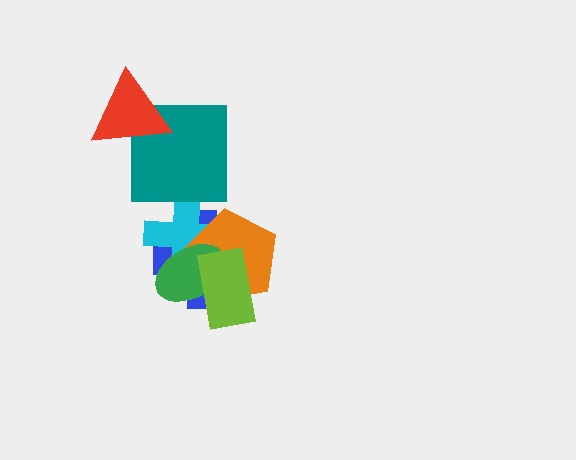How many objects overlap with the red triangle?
1 object overlaps with the red triangle.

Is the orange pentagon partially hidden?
Yes, it is partially covered by another shape.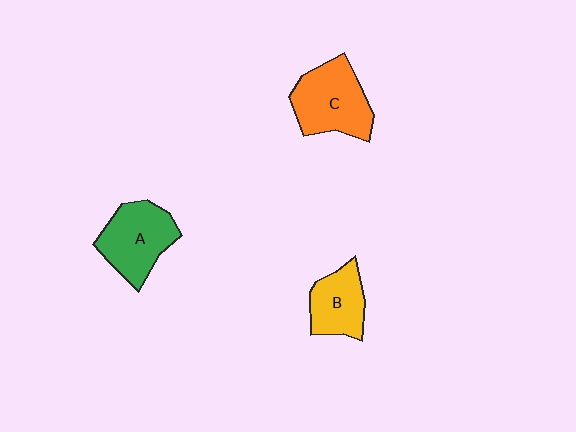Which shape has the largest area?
Shape C (orange).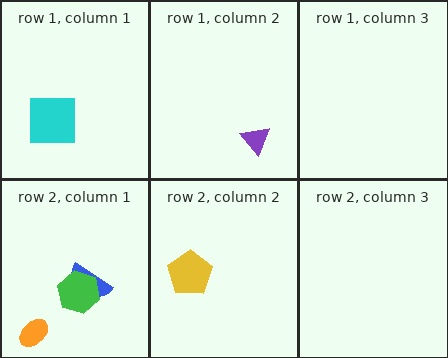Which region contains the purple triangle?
The row 1, column 2 region.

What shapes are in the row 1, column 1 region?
The cyan square.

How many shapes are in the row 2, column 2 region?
1.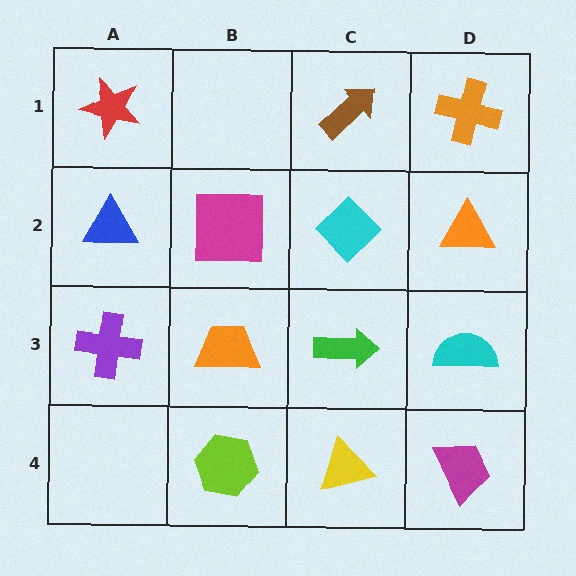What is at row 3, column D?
A cyan semicircle.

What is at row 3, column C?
A green arrow.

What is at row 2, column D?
An orange triangle.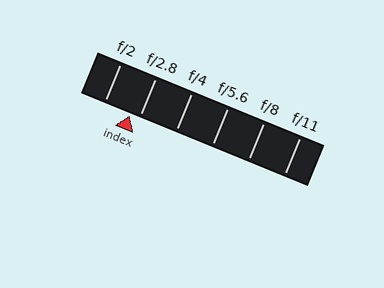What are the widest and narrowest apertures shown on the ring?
The widest aperture shown is f/2 and the narrowest is f/11.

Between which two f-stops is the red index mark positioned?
The index mark is between f/2 and f/2.8.